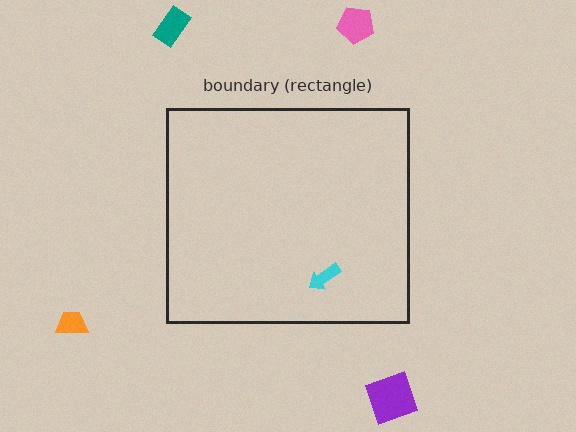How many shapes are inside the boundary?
1 inside, 4 outside.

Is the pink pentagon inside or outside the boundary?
Outside.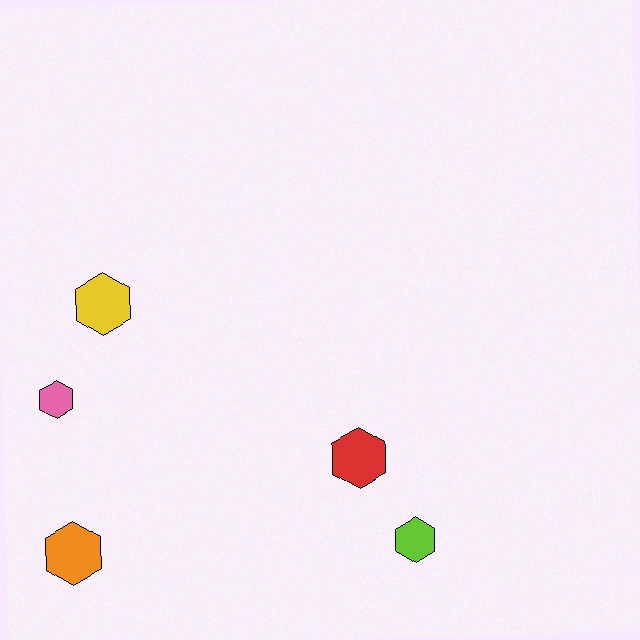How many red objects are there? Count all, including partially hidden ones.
There is 1 red object.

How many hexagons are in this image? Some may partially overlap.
There are 5 hexagons.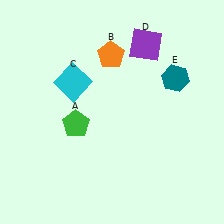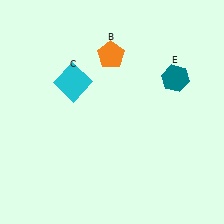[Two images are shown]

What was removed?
The purple square (D), the green pentagon (A) were removed in Image 2.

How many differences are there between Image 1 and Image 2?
There are 2 differences between the two images.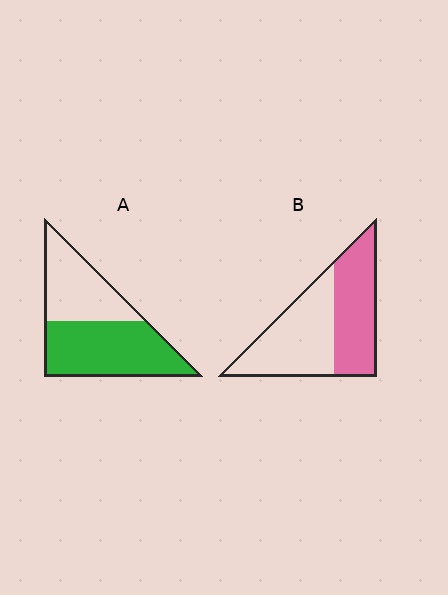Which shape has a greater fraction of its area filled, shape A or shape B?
Shape A.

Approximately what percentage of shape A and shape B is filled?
A is approximately 60% and B is approximately 45%.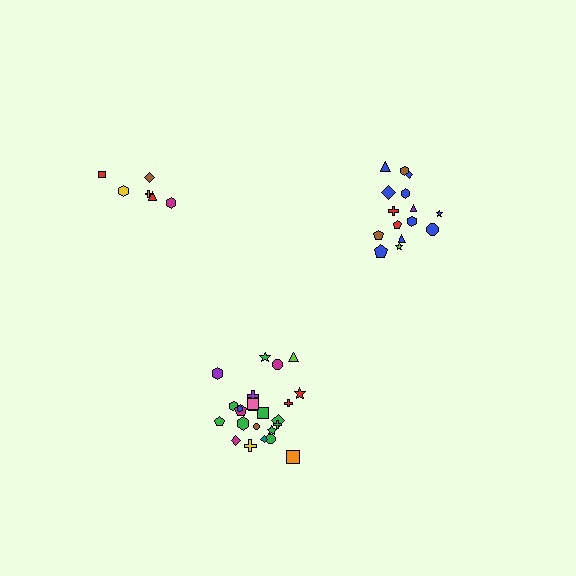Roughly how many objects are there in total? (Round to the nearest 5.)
Roughly 45 objects in total.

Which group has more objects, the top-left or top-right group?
The top-right group.